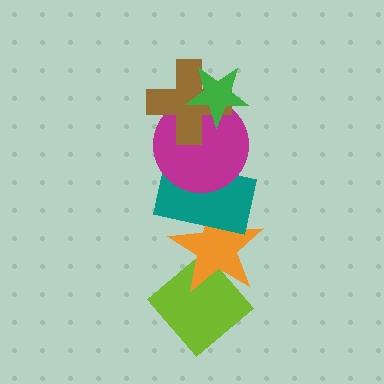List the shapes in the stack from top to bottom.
From top to bottom: the green star, the brown cross, the magenta circle, the teal rectangle, the orange star, the lime diamond.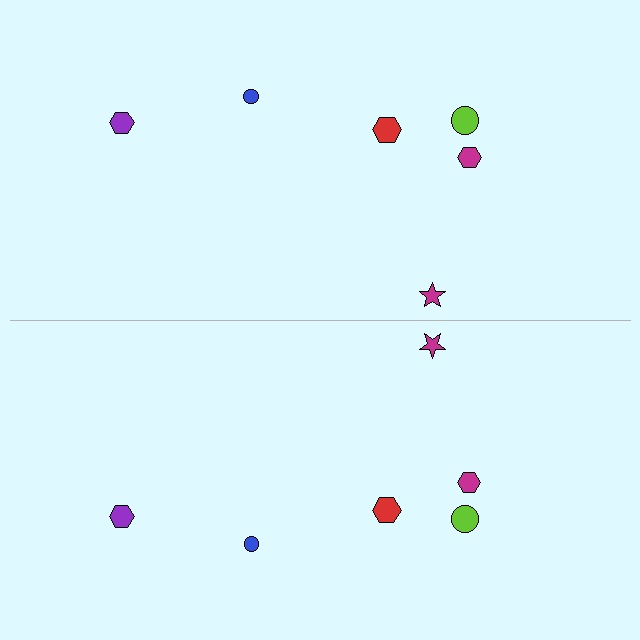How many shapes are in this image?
There are 12 shapes in this image.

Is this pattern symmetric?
Yes, this pattern has bilateral (reflection) symmetry.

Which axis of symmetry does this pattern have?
The pattern has a horizontal axis of symmetry running through the center of the image.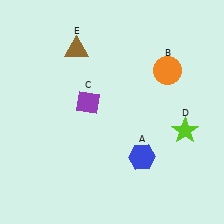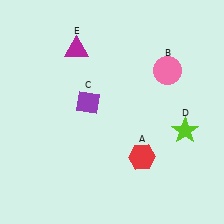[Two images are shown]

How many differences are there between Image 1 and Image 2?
There are 3 differences between the two images.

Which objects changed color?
A changed from blue to red. B changed from orange to pink. E changed from brown to magenta.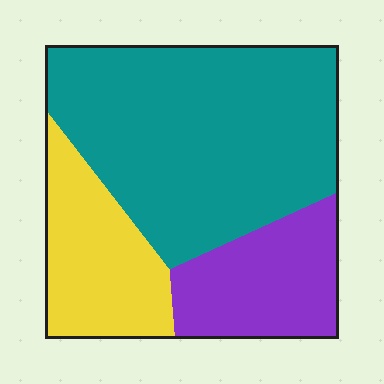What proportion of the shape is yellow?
Yellow takes up about one fifth (1/5) of the shape.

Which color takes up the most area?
Teal, at roughly 55%.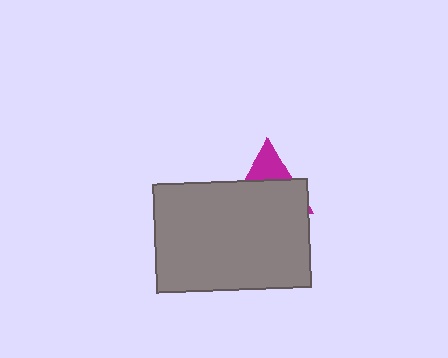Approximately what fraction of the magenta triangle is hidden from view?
Roughly 70% of the magenta triangle is hidden behind the gray rectangle.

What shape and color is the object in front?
The object in front is a gray rectangle.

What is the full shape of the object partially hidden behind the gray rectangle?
The partially hidden object is a magenta triangle.